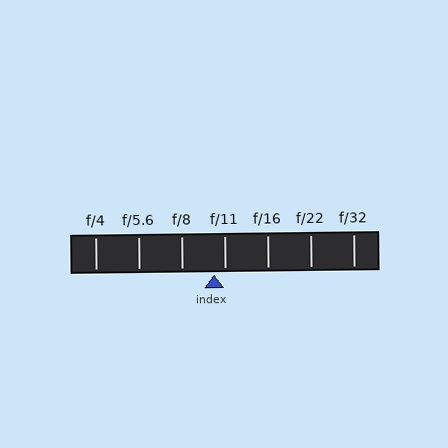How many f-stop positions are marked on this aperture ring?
There are 7 f-stop positions marked.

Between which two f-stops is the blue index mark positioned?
The index mark is between f/8 and f/11.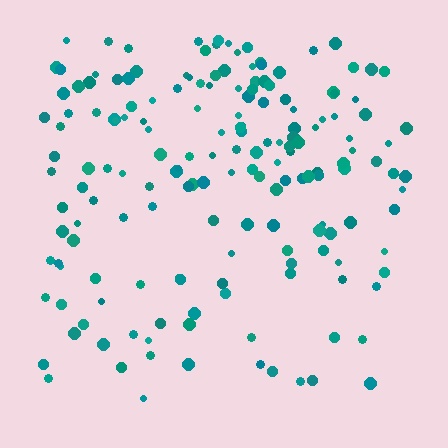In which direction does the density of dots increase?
From bottom to top, with the top side densest.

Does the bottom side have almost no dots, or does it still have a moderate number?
Still a moderate number, just noticeably fewer than the top.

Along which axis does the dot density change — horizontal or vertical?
Vertical.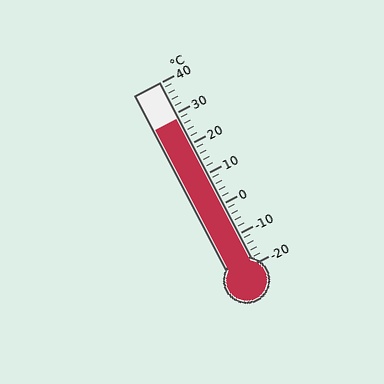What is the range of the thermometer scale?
The thermometer scale ranges from -20°C to 40°C.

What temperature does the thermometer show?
The thermometer shows approximately 28°C.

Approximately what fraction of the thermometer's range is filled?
The thermometer is filled to approximately 80% of its range.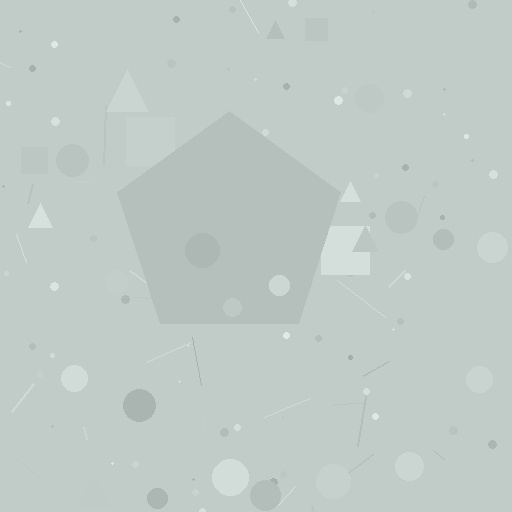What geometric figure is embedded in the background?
A pentagon is embedded in the background.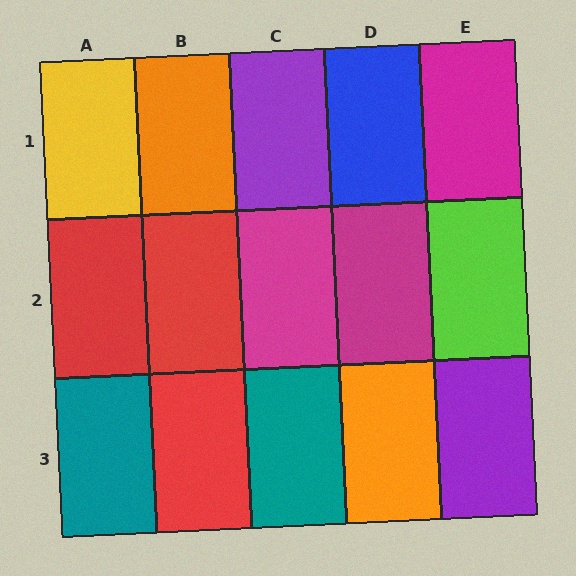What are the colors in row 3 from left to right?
Teal, red, teal, orange, purple.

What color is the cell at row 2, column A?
Red.